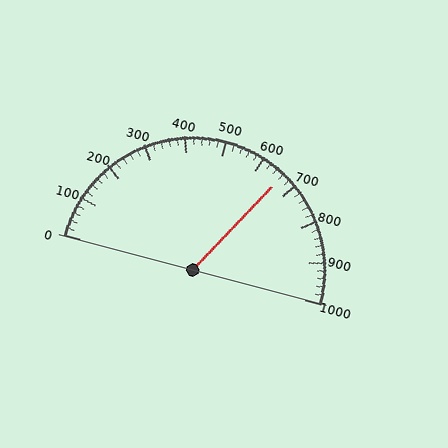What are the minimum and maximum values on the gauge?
The gauge ranges from 0 to 1000.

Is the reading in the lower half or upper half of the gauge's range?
The reading is in the upper half of the range (0 to 1000).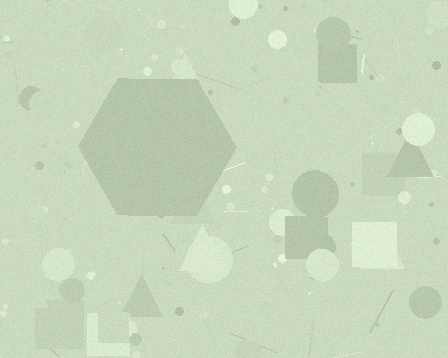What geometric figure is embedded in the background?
A hexagon is embedded in the background.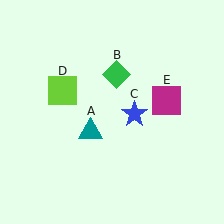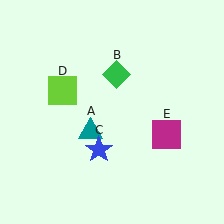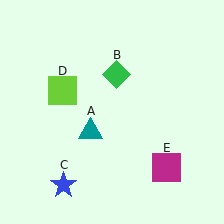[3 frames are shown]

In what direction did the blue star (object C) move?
The blue star (object C) moved down and to the left.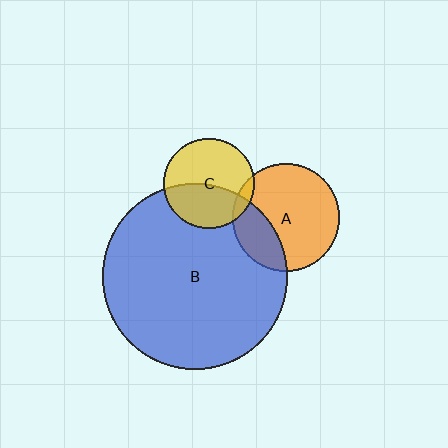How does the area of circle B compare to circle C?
Approximately 4.2 times.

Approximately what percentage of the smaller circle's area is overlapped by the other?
Approximately 25%.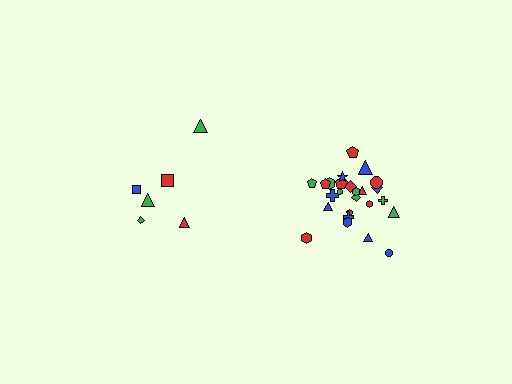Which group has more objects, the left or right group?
The right group.